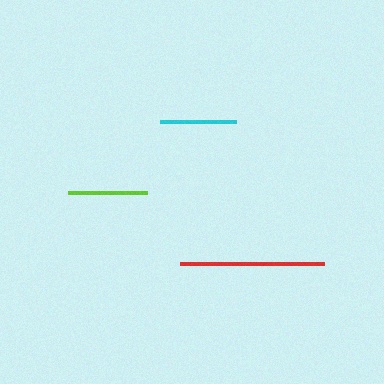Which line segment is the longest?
The red line is the longest at approximately 143 pixels.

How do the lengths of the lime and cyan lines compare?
The lime and cyan lines are approximately the same length.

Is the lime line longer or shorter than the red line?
The red line is longer than the lime line.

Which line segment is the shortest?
The cyan line is the shortest at approximately 76 pixels.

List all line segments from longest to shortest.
From longest to shortest: red, lime, cyan.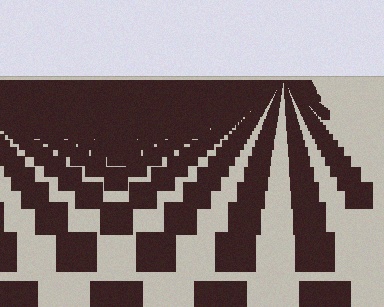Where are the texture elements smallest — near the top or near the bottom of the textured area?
Near the top.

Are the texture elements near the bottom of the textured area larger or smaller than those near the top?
Larger. Near the bottom, elements are closer to the viewer and appear at a bigger on-screen size.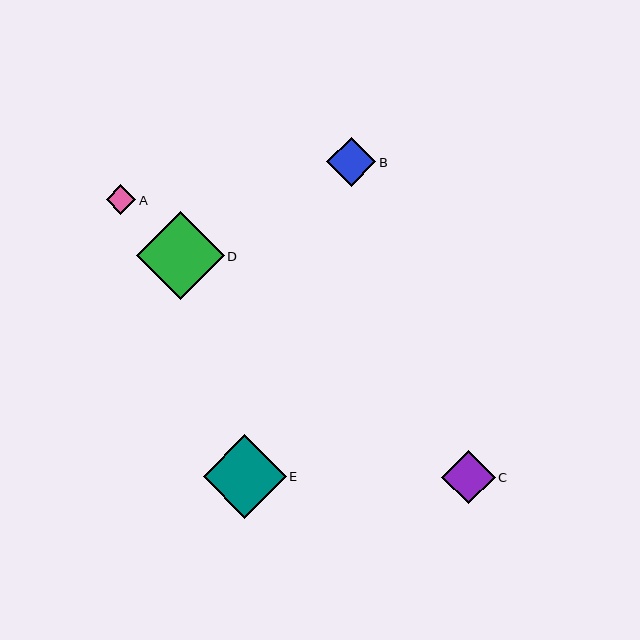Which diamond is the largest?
Diamond D is the largest with a size of approximately 87 pixels.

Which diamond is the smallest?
Diamond A is the smallest with a size of approximately 30 pixels.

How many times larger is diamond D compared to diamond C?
Diamond D is approximately 1.6 times the size of diamond C.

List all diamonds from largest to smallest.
From largest to smallest: D, E, C, B, A.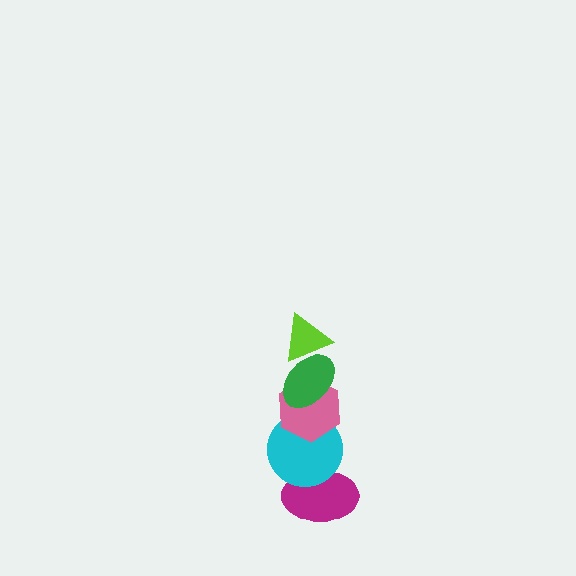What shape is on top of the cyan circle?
The pink hexagon is on top of the cyan circle.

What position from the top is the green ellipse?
The green ellipse is 2nd from the top.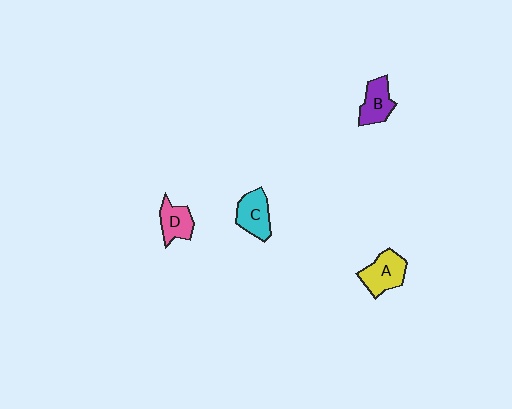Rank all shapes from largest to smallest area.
From largest to smallest: A (yellow), C (cyan), B (purple), D (pink).